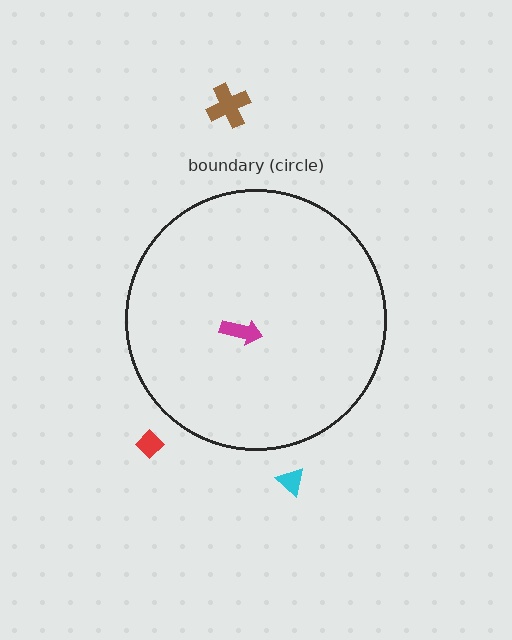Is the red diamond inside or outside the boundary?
Outside.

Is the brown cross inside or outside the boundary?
Outside.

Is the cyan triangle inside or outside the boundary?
Outside.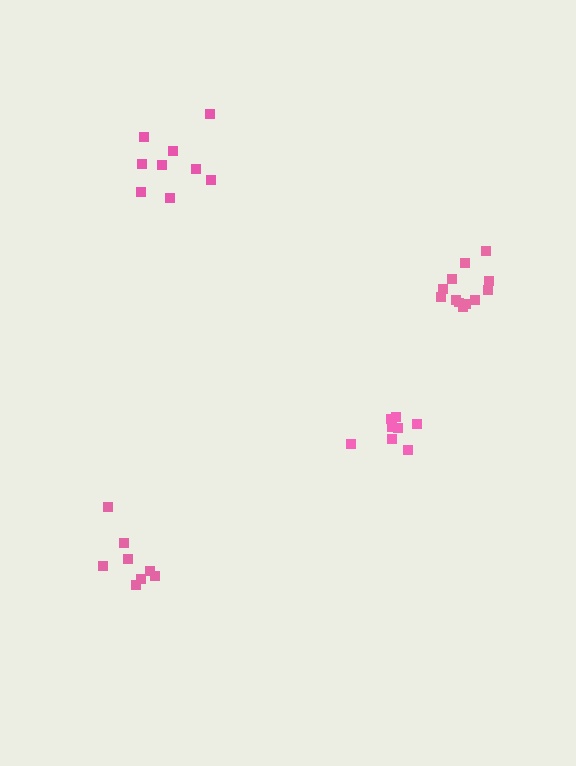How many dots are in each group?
Group 1: 8 dots, Group 2: 9 dots, Group 3: 12 dots, Group 4: 8 dots (37 total).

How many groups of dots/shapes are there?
There are 4 groups.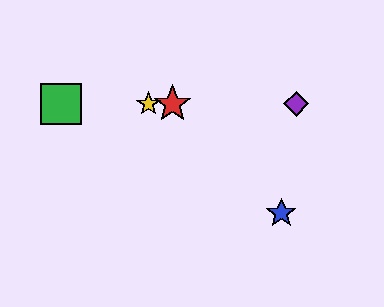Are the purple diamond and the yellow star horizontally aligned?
Yes, both are at y≈104.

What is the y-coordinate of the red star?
The red star is at y≈104.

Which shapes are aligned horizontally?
The red star, the green square, the yellow star, the purple diamond are aligned horizontally.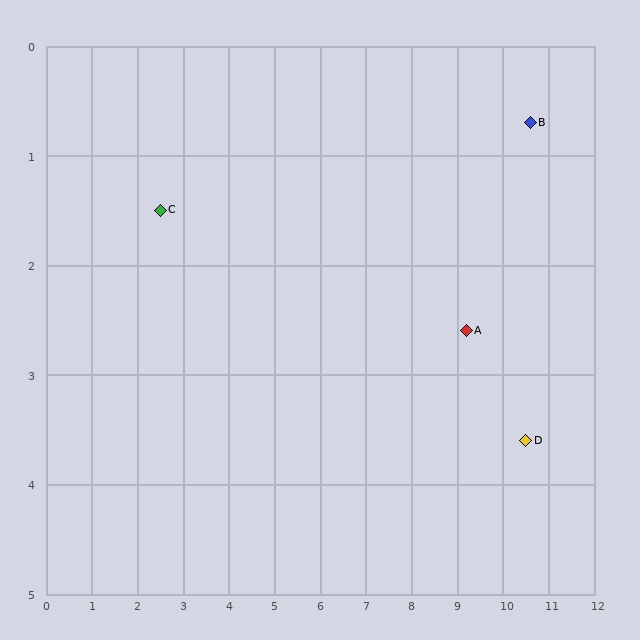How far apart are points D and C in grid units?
Points D and C are about 8.3 grid units apart.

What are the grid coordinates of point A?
Point A is at approximately (9.2, 2.6).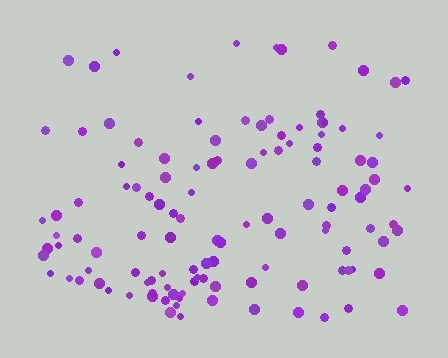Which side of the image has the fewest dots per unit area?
The top.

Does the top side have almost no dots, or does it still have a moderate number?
Still a moderate number, just noticeably fewer than the bottom.